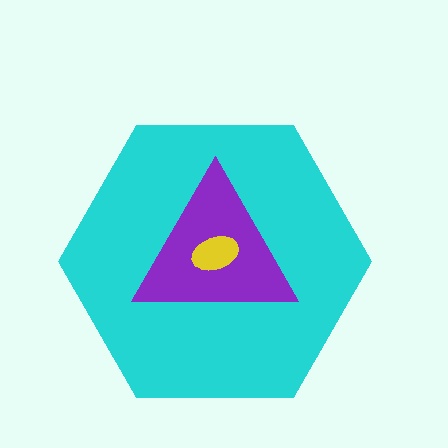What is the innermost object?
The yellow ellipse.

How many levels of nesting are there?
3.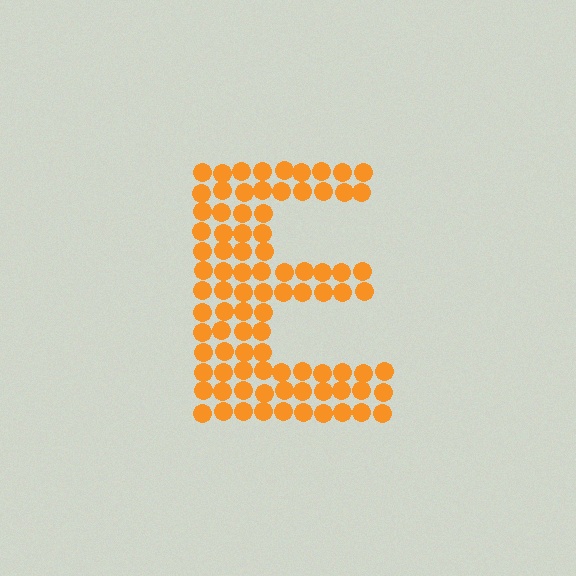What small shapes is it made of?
It is made of small circles.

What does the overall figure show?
The overall figure shows the letter E.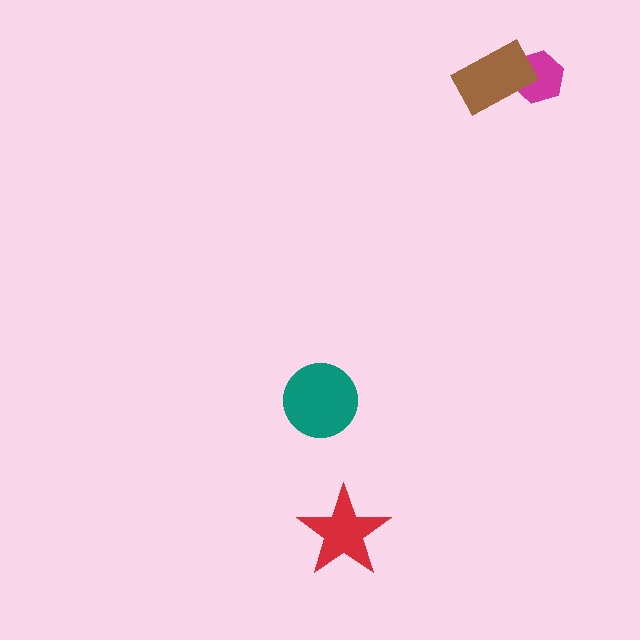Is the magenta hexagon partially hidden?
Yes, it is partially covered by another shape.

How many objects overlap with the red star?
0 objects overlap with the red star.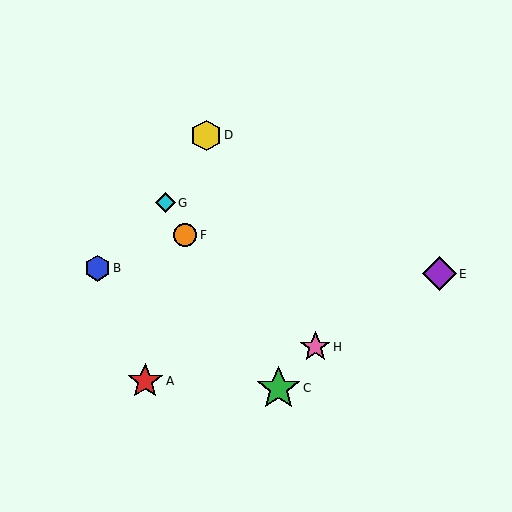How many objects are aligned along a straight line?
3 objects (C, F, G) are aligned along a straight line.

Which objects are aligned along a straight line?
Objects C, F, G are aligned along a straight line.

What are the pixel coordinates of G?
Object G is at (165, 203).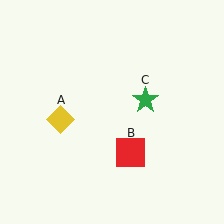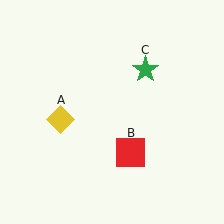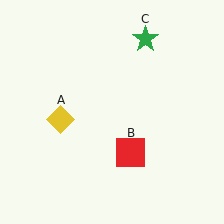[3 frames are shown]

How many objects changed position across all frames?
1 object changed position: green star (object C).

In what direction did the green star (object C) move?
The green star (object C) moved up.